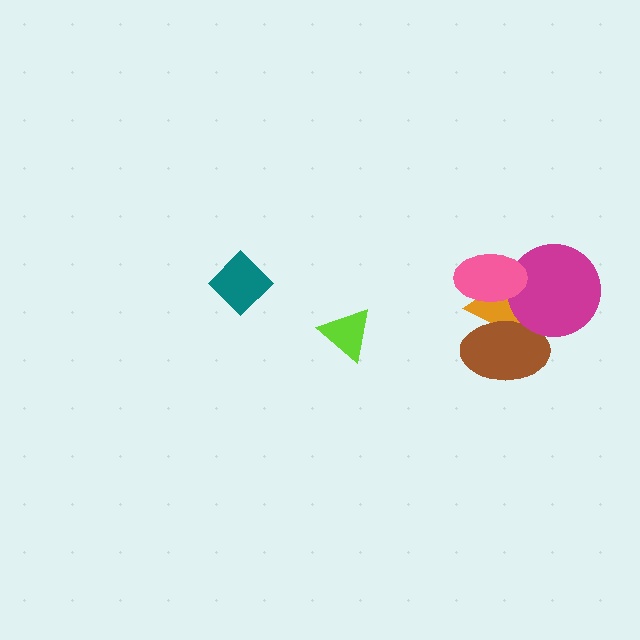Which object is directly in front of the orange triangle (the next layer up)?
The brown ellipse is directly in front of the orange triangle.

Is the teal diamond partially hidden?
No, no other shape covers it.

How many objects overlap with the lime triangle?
0 objects overlap with the lime triangle.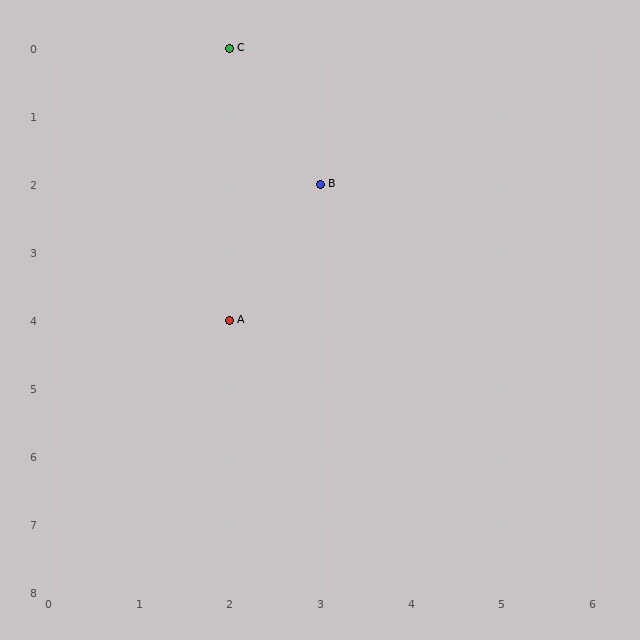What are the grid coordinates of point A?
Point A is at grid coordinates (2, 4).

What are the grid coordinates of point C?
Point C is at grid coordinates (2, 0).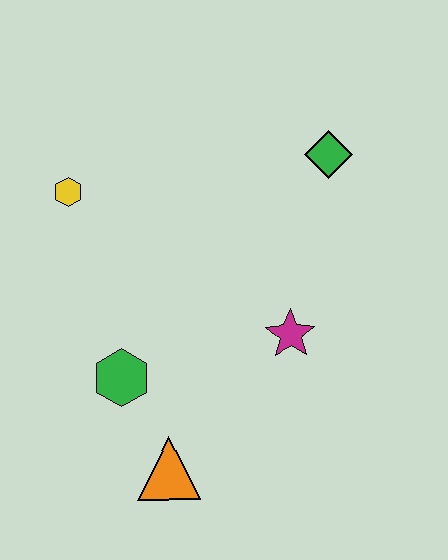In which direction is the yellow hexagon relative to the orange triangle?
The yellow hexagon is above the orange triangle.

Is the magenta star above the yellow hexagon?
No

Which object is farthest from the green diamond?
The orange triangle is farthest from the green diamond.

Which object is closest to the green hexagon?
The orange triangle is closest to the green hexagon.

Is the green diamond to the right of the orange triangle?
Yes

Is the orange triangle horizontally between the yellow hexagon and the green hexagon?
No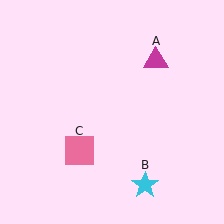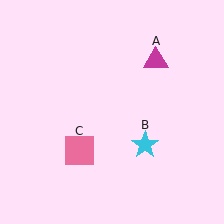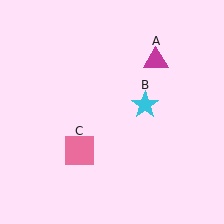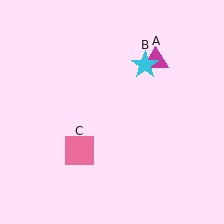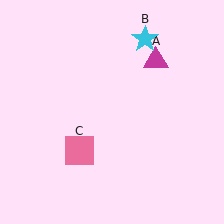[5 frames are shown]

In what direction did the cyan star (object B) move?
The cyan star (object B) moved up.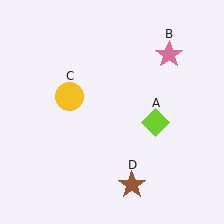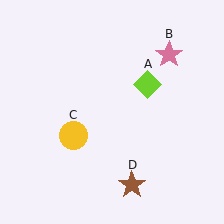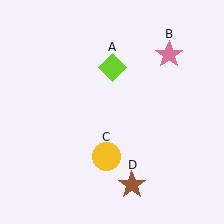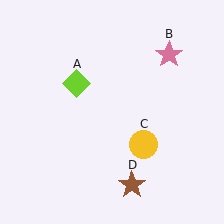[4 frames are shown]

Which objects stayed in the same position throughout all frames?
Pink star (object B) and brown star (object D) remained stationary.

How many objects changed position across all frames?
2 objects changed position: lime diamond (object A), yellow circle (object C).